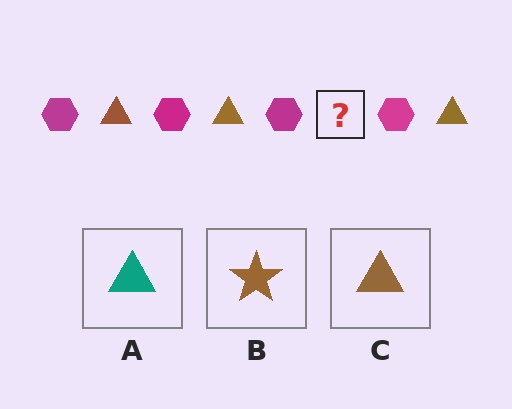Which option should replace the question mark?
Option C.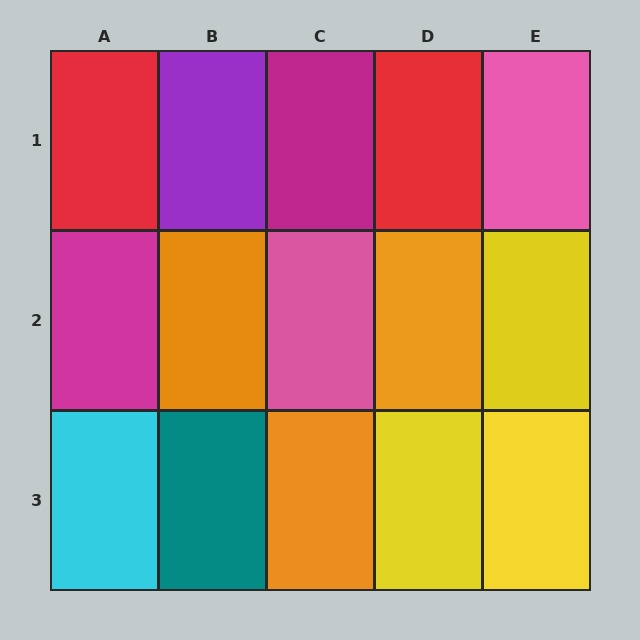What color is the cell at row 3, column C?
Orange.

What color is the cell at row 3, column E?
Yellow.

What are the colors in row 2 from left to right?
Magenta, orange, pink, orange, yellow.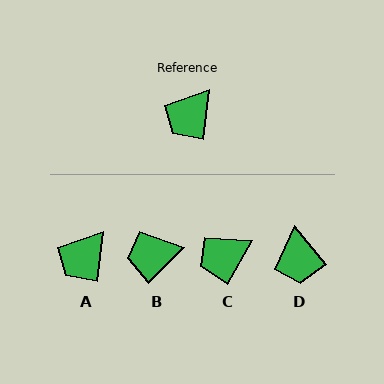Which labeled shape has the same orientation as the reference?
A.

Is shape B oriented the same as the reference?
No, it is off by about 39 degrees.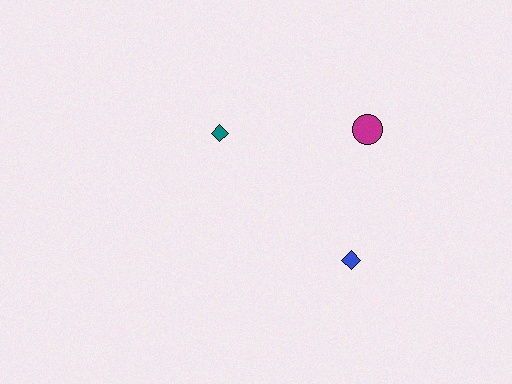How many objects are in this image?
There are 3 objects.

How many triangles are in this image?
There are no triangles.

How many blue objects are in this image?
There is 1 blue object.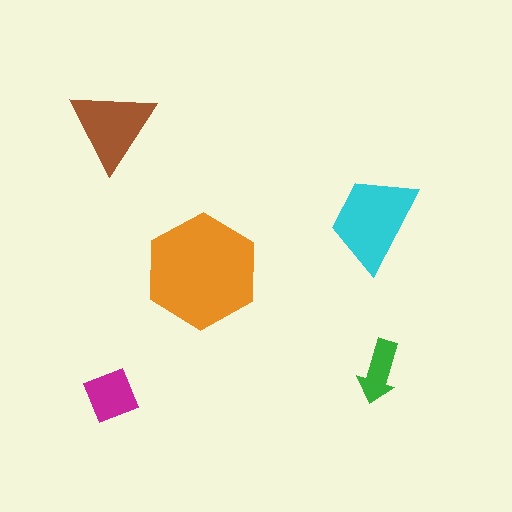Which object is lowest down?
The magenta diamond is bottommost.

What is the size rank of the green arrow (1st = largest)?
5th.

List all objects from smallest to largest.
The green arrow, the magenta diamond, the brown triangle, the cyan trapezoid, the orange hexagon.